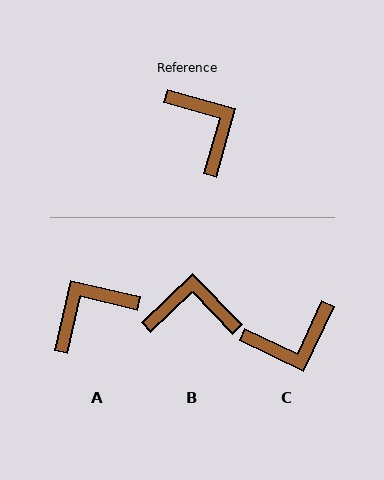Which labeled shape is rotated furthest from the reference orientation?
C, about 100 degrees away.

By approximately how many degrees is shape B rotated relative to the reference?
Approximately 59 degrees counter-clockwise.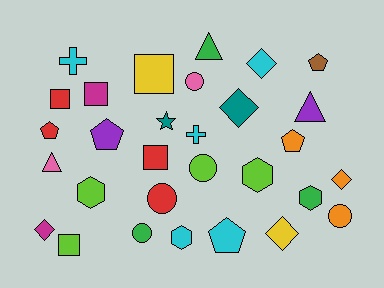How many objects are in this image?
There are 30 objects.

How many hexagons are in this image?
There are 4 hexagons.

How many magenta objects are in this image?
There are 2 magenta objects.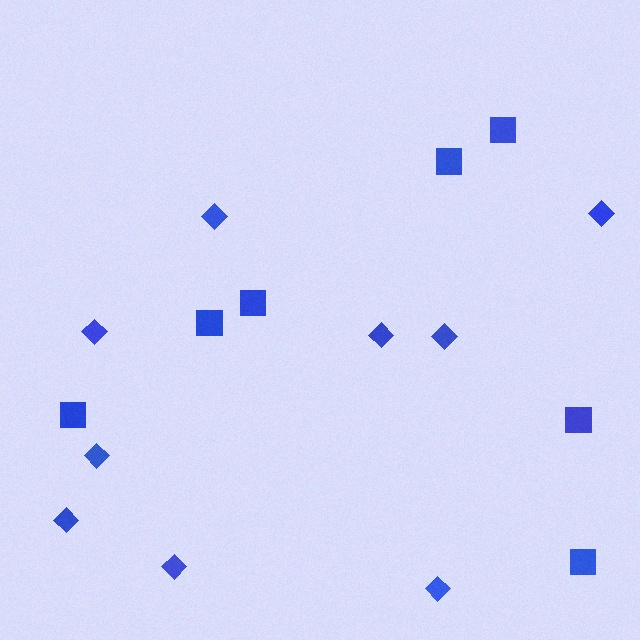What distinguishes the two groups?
There are 2 groups: one group of diamonds (9) and one group of squares (7).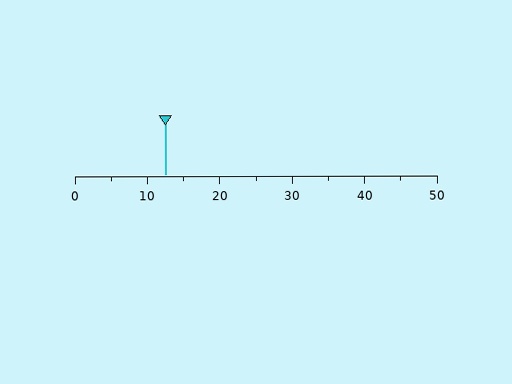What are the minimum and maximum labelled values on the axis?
The axis runs from 0 to 50.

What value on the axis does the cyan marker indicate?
The marker indicates approximately 12.5.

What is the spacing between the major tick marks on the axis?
The major ticks are spaced 10 apart.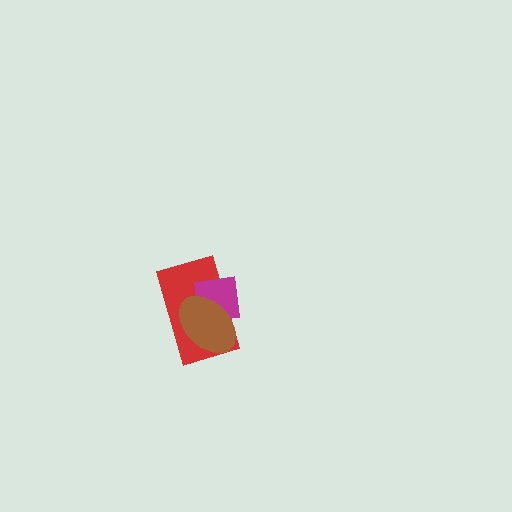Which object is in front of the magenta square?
The brown ellipse is in front of the magenta square.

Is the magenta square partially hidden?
Yes, it is partially covered by another shape.